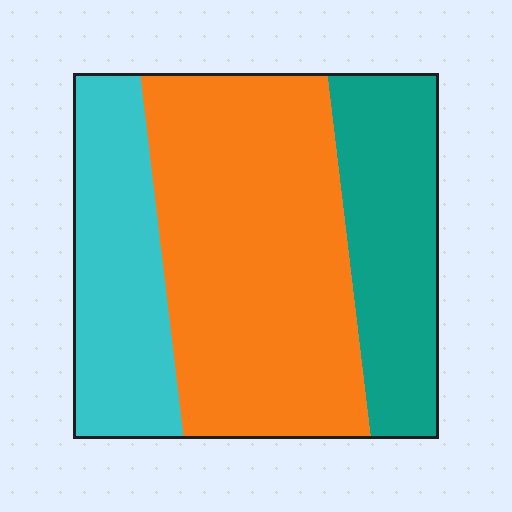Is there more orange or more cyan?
Orange.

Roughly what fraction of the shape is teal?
Teal covers 25% of the shape.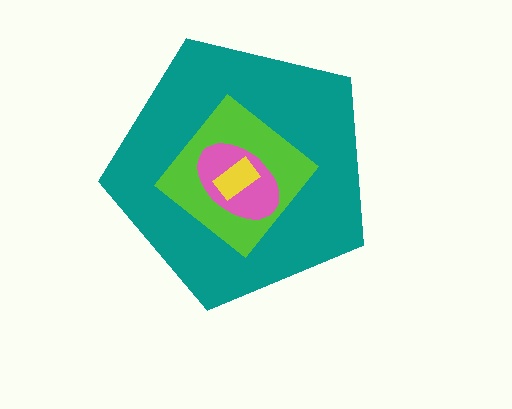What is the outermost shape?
The teal pentagon.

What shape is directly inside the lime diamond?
The pink ellipse.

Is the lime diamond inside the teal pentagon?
Yes.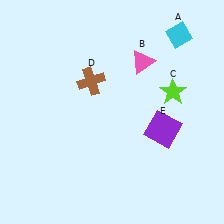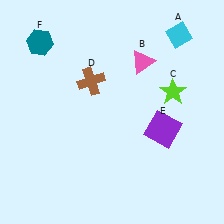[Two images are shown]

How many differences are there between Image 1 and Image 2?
There is 1 difference between the two images.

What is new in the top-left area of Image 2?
A teal hexagon (F) was added in the top-left area of Image 2.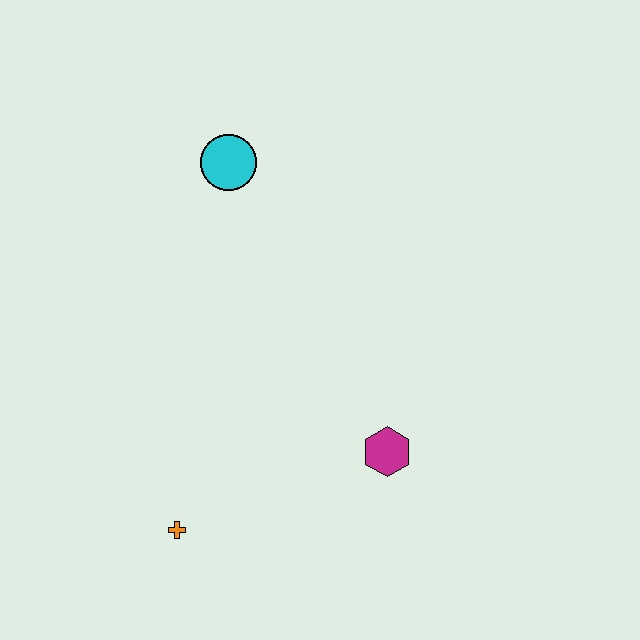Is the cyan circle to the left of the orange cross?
No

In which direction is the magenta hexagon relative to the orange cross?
The magenta hexagon is to the right of the orange cross.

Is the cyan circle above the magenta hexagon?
Yes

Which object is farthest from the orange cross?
The cyan circle is farthest from the orange cross.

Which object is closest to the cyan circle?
The magenta hexagon is closest to the cyan circle.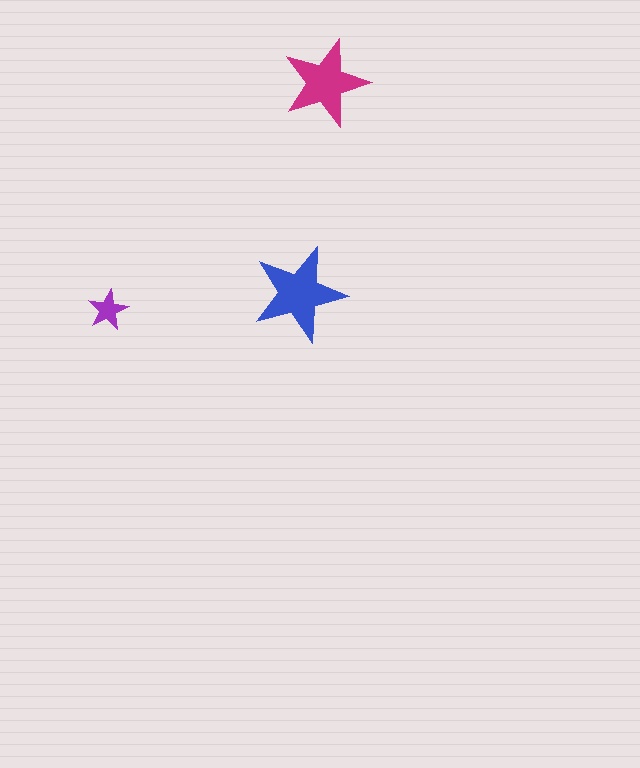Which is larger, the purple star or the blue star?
The blue one.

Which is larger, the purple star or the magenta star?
The magenta one.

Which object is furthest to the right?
The magenta star is rightmost.